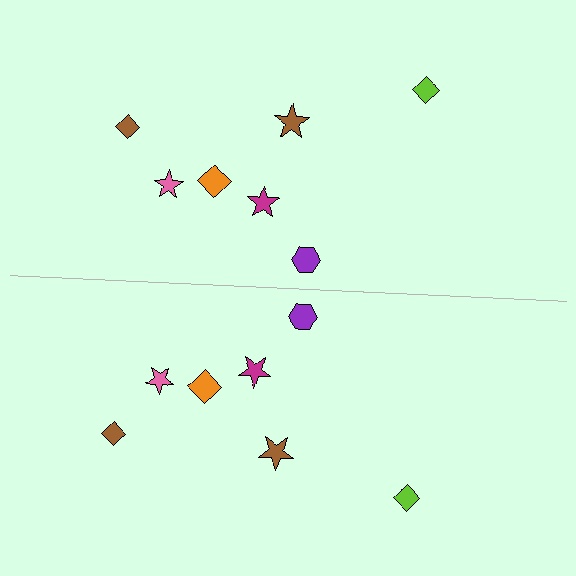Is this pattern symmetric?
Yes, this pattern has bilateral (reflection) symmetry.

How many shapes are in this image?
There are 14 shapes in this image.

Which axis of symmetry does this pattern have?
The pattern has a horizontal axis of symmetry running through the center of the image.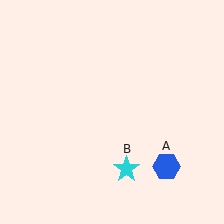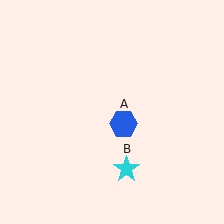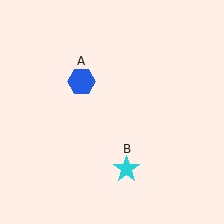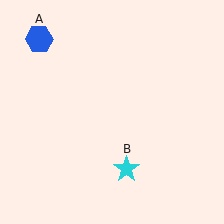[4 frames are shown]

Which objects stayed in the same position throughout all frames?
Cyan star (object B) remained stationary.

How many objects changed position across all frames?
1 object changed position: blue hexagon (object A).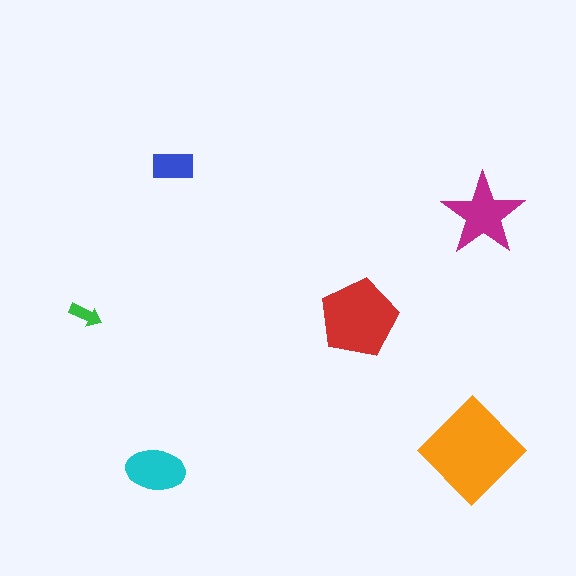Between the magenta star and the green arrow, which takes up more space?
The magenta star.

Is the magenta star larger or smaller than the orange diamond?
Smaller.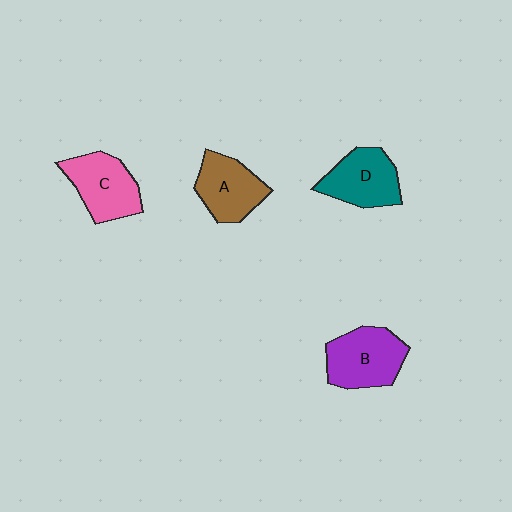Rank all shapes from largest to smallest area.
From largest to smallest: B (purple), C (pink), D (teal), A (brown).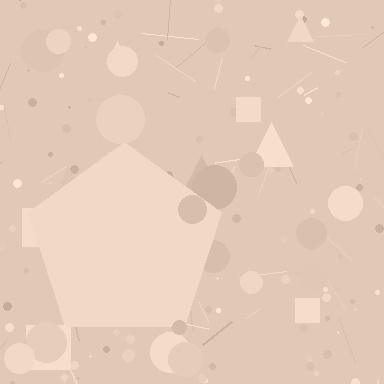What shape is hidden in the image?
A pentagon is hidden in the image.